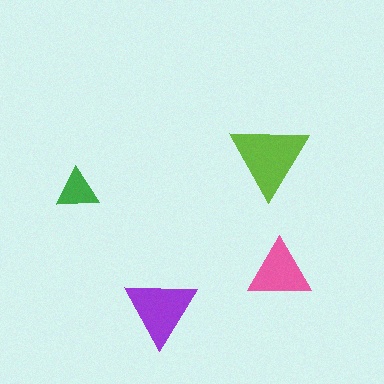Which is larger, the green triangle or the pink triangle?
The pink one.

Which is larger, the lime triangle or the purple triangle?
The lime one.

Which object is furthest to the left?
The green triangle is leftmost.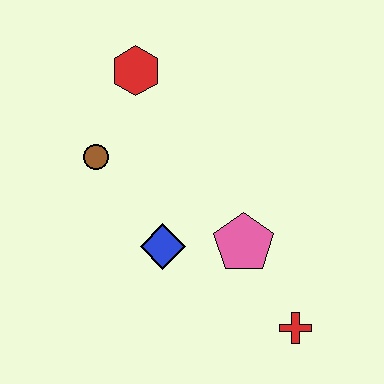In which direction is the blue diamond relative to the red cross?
The blue diamond is to the left of the red cross.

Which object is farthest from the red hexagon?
The red cross is farthest from the red hexagon.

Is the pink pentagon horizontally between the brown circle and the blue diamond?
No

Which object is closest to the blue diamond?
The pink pentagon is closest to the blue diamond.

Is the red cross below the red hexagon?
Yes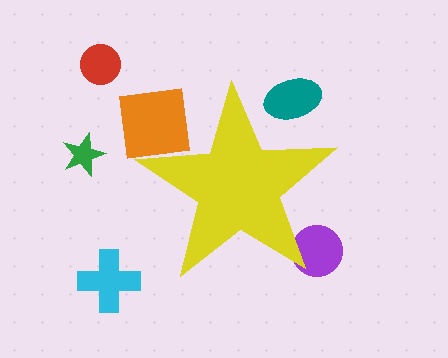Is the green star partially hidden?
No, the green star is fully visible.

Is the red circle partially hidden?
No, the red circle is fully visible.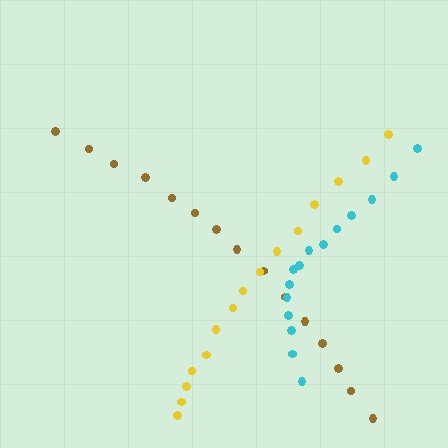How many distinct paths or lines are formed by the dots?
There are 3 distinct paths.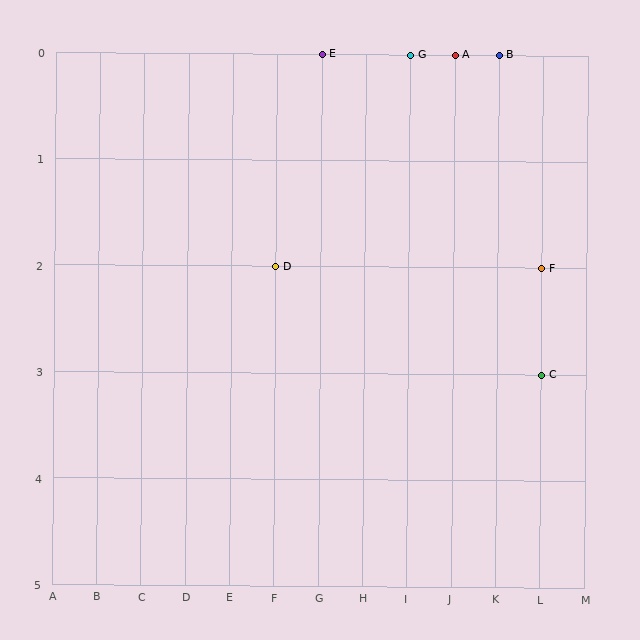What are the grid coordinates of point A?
Point A is at grid coordinates (J, 0).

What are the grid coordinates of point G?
Point G is at grid coordinates (I, 0).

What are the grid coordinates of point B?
Point B is at grid coordinates (K, 0).